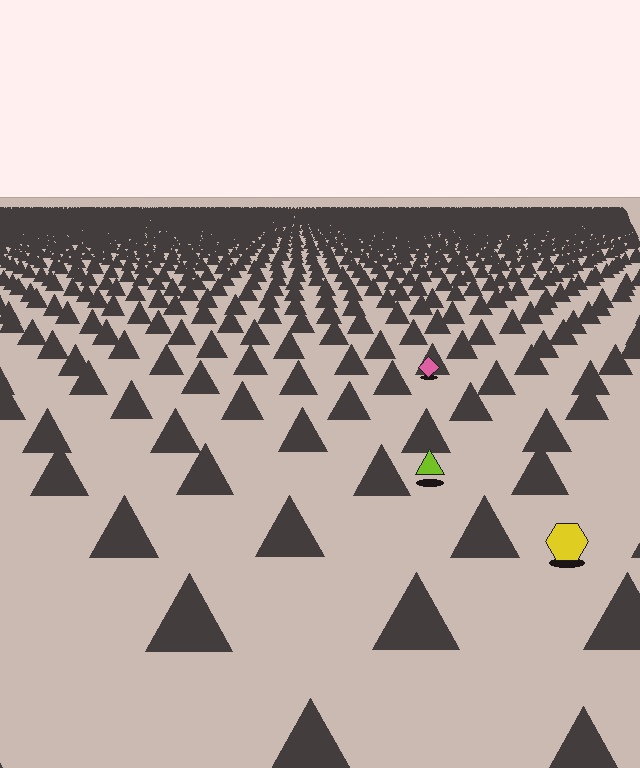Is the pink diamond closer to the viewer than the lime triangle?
No. The lime triangle is closer — you can tell from the texture gradient: the ground texture is coarser near it.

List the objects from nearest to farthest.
From nearest to farthest: the yellow hexagon, the lime triangle, the pink diamond.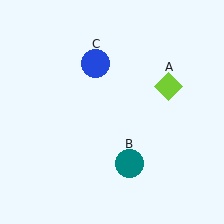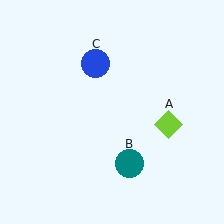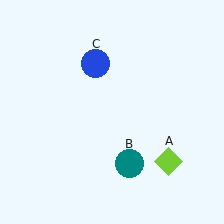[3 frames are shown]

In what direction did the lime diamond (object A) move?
The lime diamond (object A) moved down.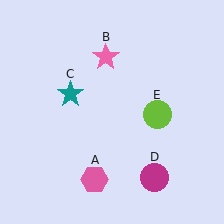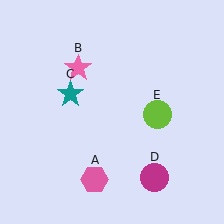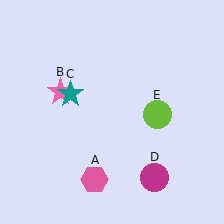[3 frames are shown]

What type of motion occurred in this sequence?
The pink star (object B) rotated counterclockwise around the center of the scene.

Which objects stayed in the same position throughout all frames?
Pink hexagon (object A) and teal star (object C) and magenta circle (object D) and lime circle (object E) remained stationary.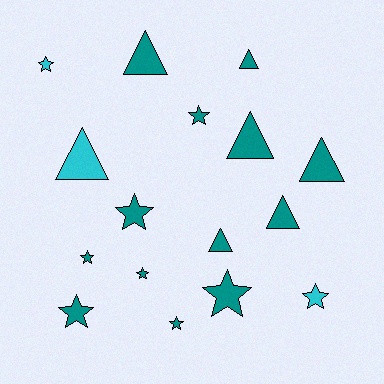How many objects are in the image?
There are 16 objects.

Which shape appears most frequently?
Star, with 9 objects.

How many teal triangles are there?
There are 6 teal triangles.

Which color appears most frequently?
Teal, with 13 objects.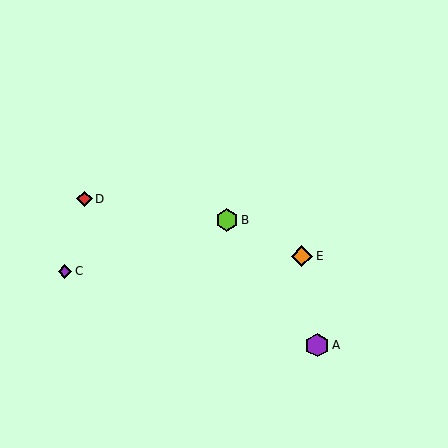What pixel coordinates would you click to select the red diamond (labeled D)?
Click at (85, 199) to select the red diamond D.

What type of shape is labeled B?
Shape B is a lime hexagon.